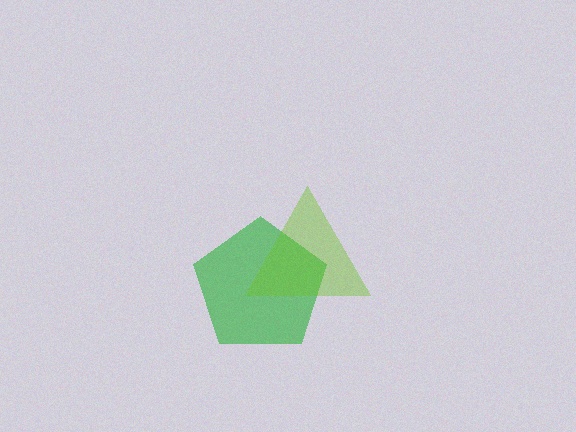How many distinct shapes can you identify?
There are 2 distinct shapes: a green pentagon, a lime triangle.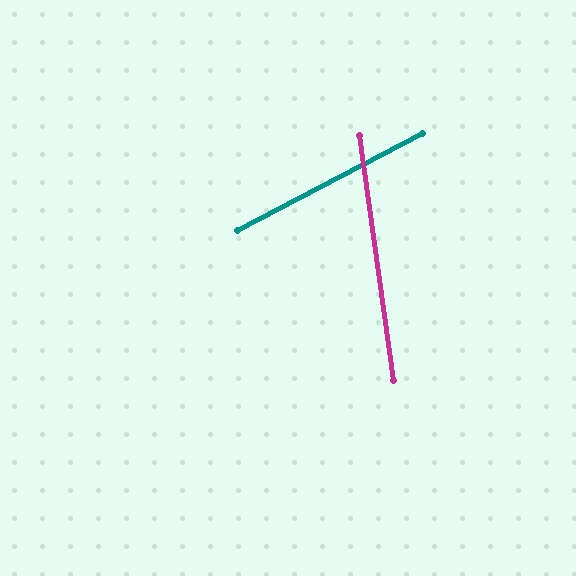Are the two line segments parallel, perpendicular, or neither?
Neither parallel nor perpendicular — they differ by about 70°.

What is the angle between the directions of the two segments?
Approximately 70 degrees.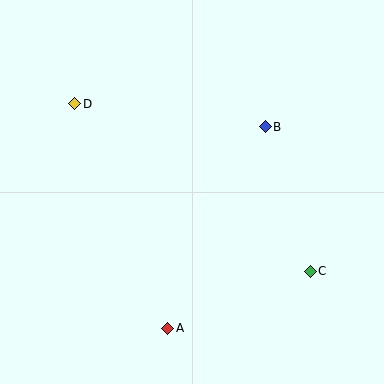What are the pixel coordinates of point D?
Point D is at (75, 104).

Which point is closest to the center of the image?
Point B at (265, 127) is closest to the center.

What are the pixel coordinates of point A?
Point A is at (168, 328).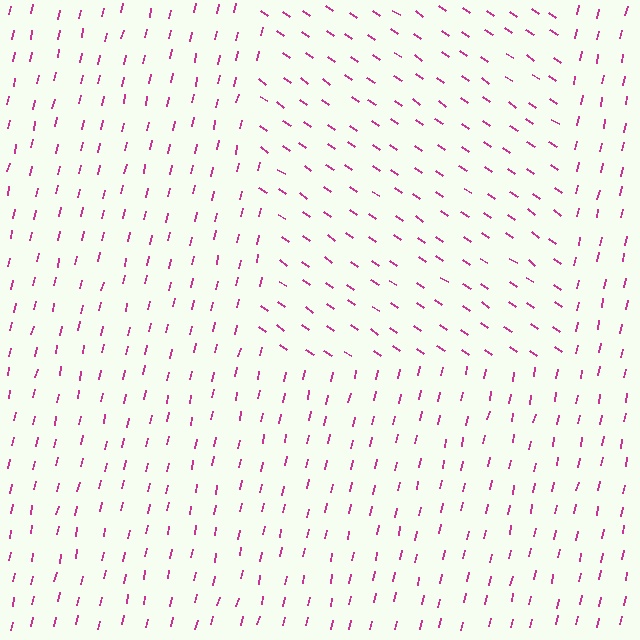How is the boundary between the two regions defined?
The boundary is defined purely by a change in line orientation (approximately 67 degrees difference). All lines are the same color and thickness.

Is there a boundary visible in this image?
Yes, there is a texture boundary formed by a change in line orientation.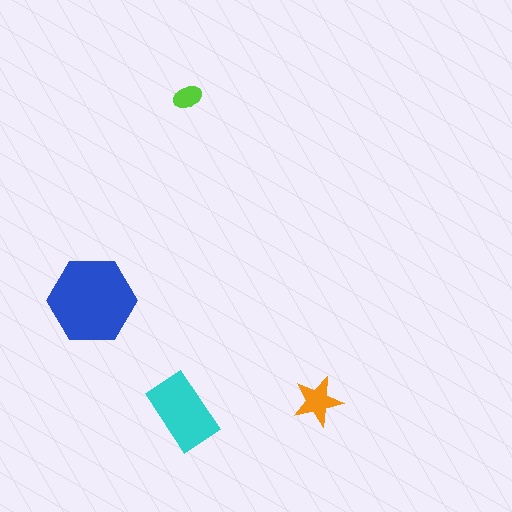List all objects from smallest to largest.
The lime ellipse, the orange star, the cyan rectangle, the blue hexagon.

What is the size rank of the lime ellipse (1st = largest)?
4th.